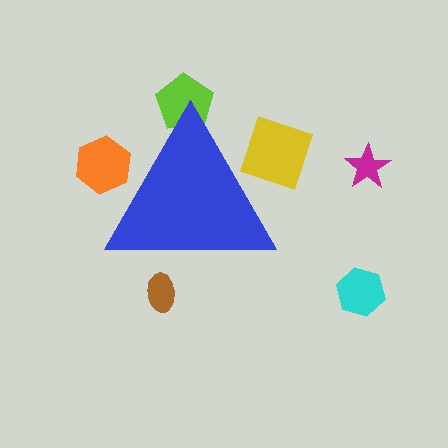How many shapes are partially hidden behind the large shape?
4 shapes are partially hidden.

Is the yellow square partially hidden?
Yes, the yellow square is partially hidden behind the blue triangle.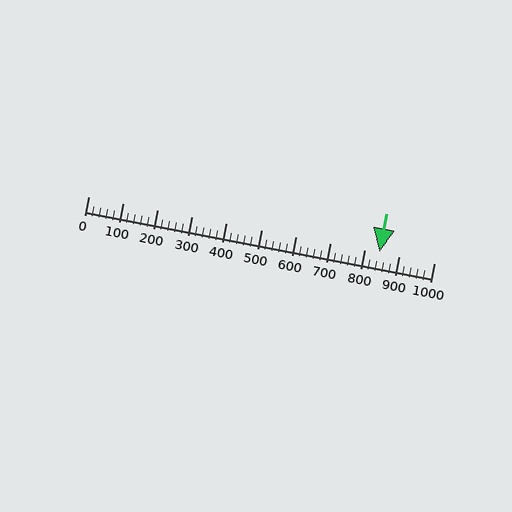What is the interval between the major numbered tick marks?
The major tick marks are spaced 100 units apart.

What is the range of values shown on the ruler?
The ruler shows values from 0 to 1000.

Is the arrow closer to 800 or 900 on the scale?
The arrow is closer to 800.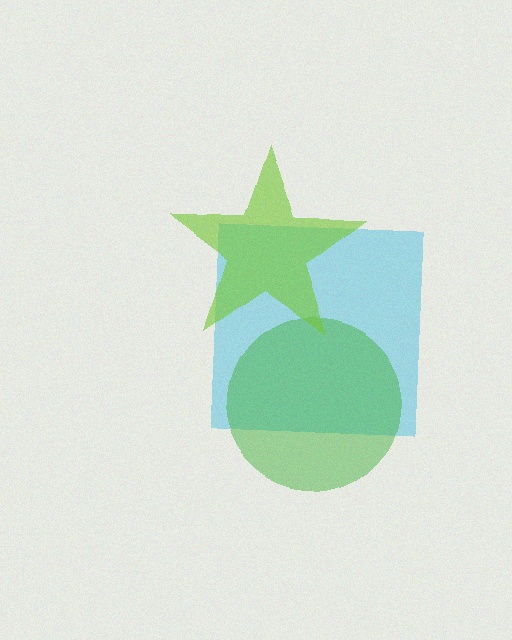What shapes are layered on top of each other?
The layered shapes are: a cyan square, a green circle, a lime star.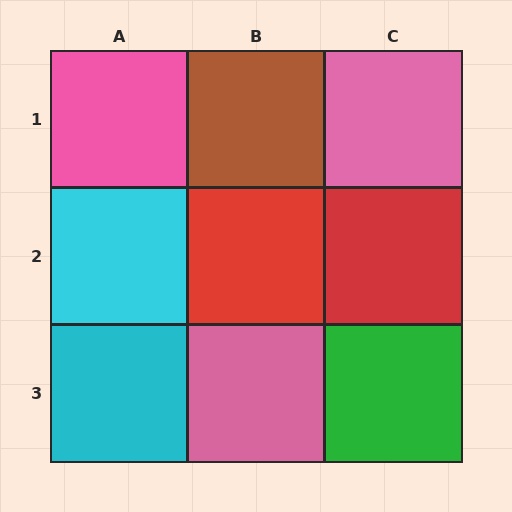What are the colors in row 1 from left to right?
Pink, brown, pink.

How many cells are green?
1 cell is green.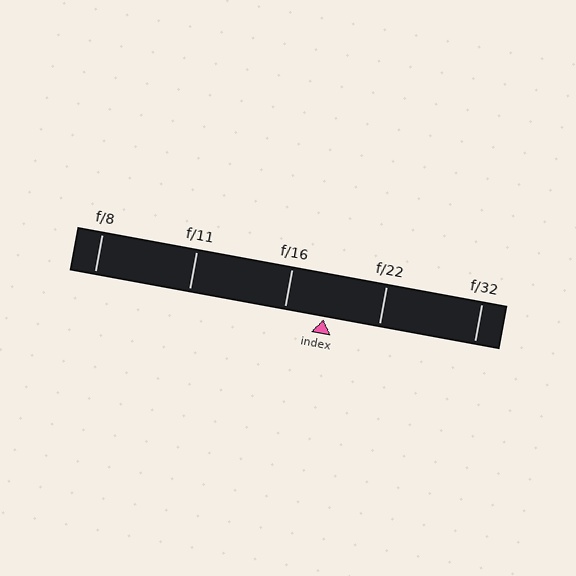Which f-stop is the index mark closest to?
The index mark is closest to f/16.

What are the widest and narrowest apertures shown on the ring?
The widest aperture shown is f/8 and the narrowest is f/32.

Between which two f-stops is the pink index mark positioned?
The index mark is between f/16 and f/22.